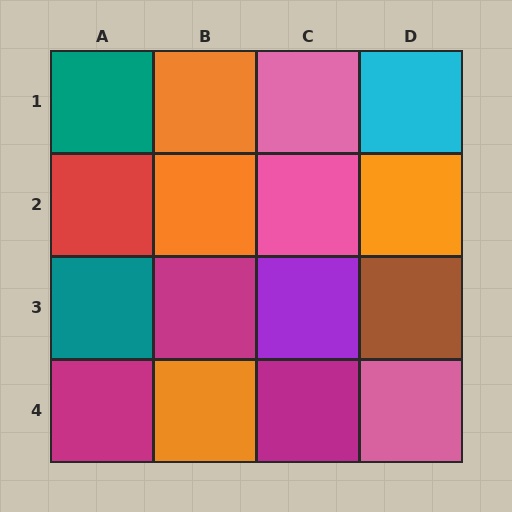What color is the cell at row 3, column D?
Brown.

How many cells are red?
1 cell is red.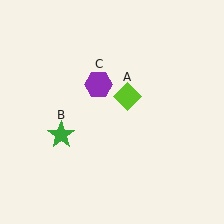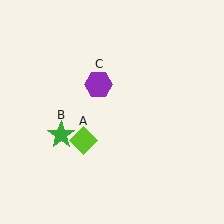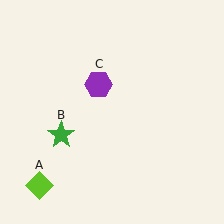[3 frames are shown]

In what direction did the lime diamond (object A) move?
The lime diamond (object A) moved down and to the left.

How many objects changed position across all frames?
1 object changed position: lime diamond (object A).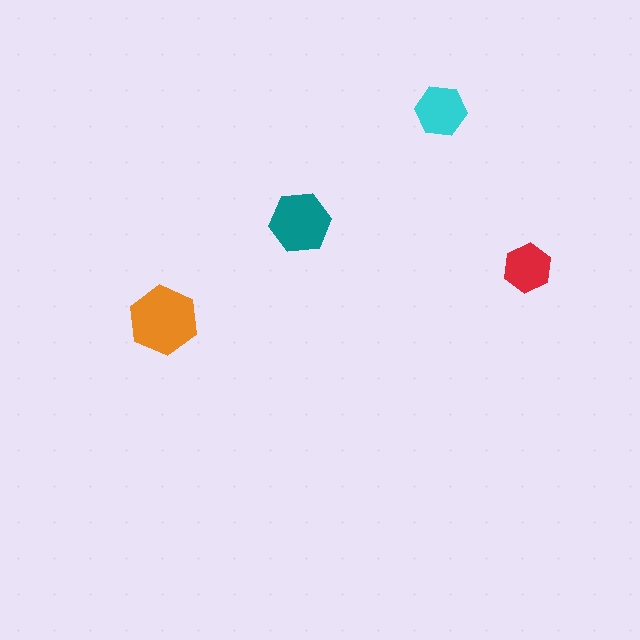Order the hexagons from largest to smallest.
the orange one, the teal one, the cyan one, the red one.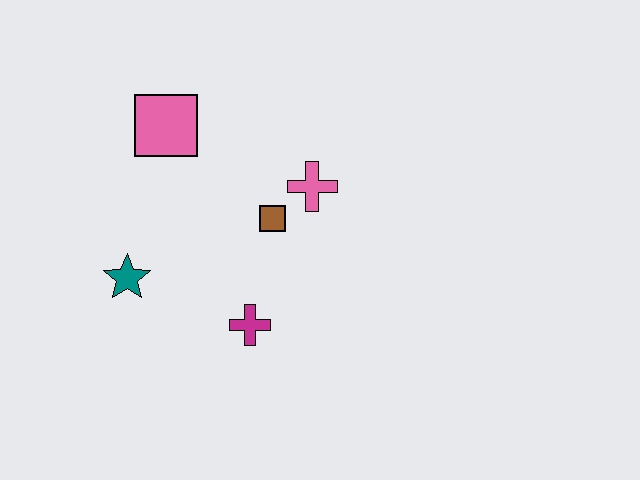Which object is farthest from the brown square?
The teal star is farthest from the brown square.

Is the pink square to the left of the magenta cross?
Yes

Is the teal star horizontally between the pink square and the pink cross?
No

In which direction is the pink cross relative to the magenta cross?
The pink cross is above the magenta cross.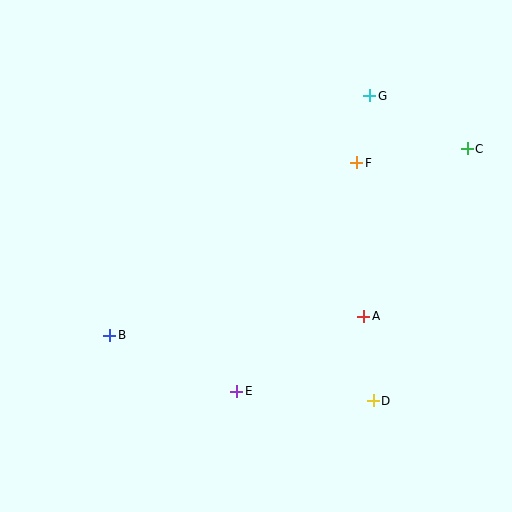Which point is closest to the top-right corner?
Point C is closest to the top-right corner.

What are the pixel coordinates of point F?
Point F is at (357, 163).